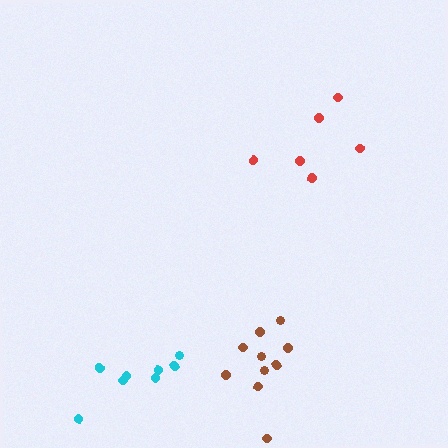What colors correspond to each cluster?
The clusters are colored: red, brown, cyan.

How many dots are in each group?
Group 1: 6 dots, Group 2: 10 dots, Group 3: 8 dots (24 total).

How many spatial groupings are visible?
There are 3 spatial groupings.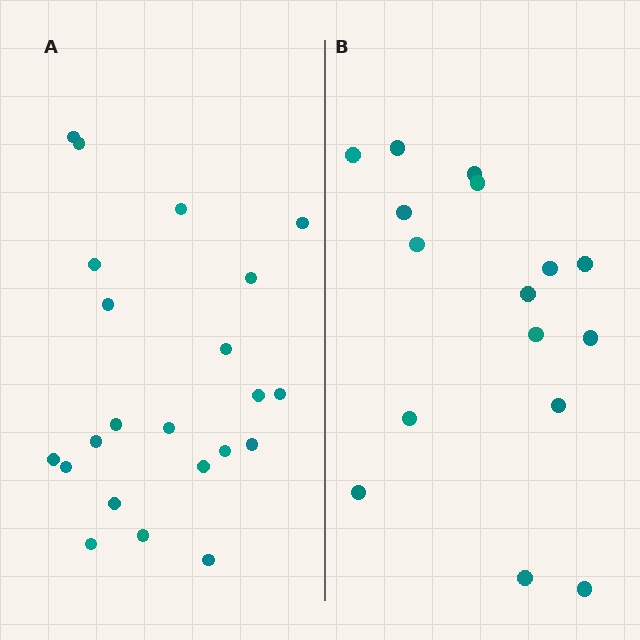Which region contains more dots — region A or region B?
Region A (the left region) has more dots.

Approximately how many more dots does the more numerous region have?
Region A has about 6 more dots than region B.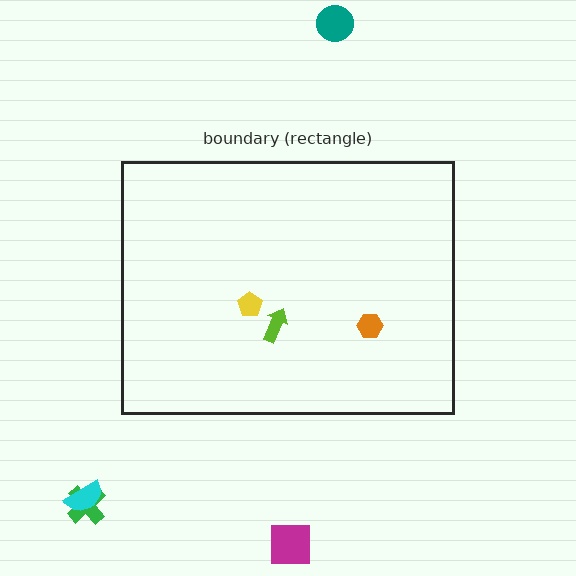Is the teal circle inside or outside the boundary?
Outside.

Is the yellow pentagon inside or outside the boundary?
Inside.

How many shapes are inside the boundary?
3 inside, 4 outside.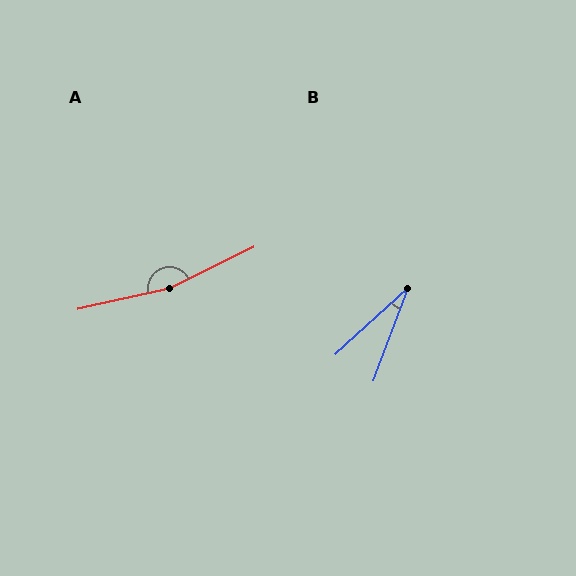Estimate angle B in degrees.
Approximately 27 degrees.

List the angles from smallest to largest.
B (27°), A (167°).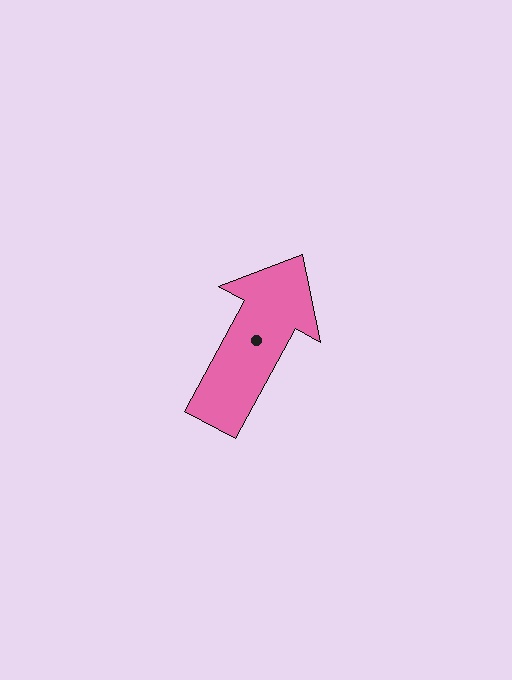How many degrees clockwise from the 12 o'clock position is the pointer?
Approximately 29 degrees.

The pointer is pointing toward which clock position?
Roughly 1 o'clock.